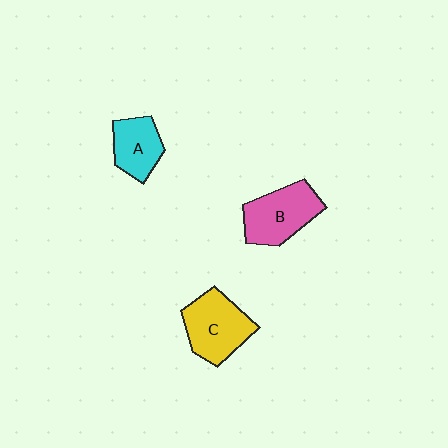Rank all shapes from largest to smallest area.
From largest to smallest: C (yellow), B (pink), A (cyan).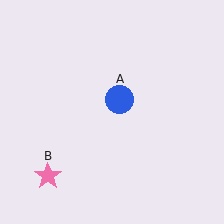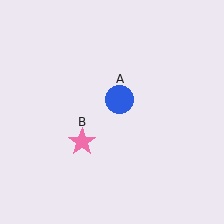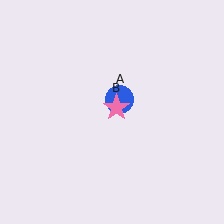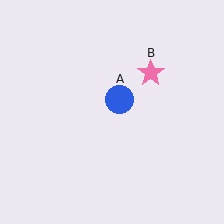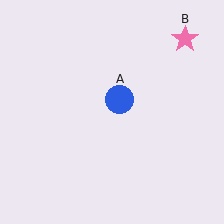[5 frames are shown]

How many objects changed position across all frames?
1 object changed position: pink star (object B).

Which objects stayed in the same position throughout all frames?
Blue circle (object A) remained stationary.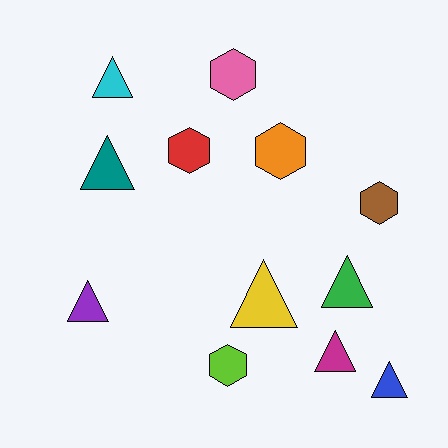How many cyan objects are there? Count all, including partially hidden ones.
There is 1 cyan object.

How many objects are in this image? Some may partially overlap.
There are 12 objects.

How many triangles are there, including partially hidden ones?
There are 7 triangles.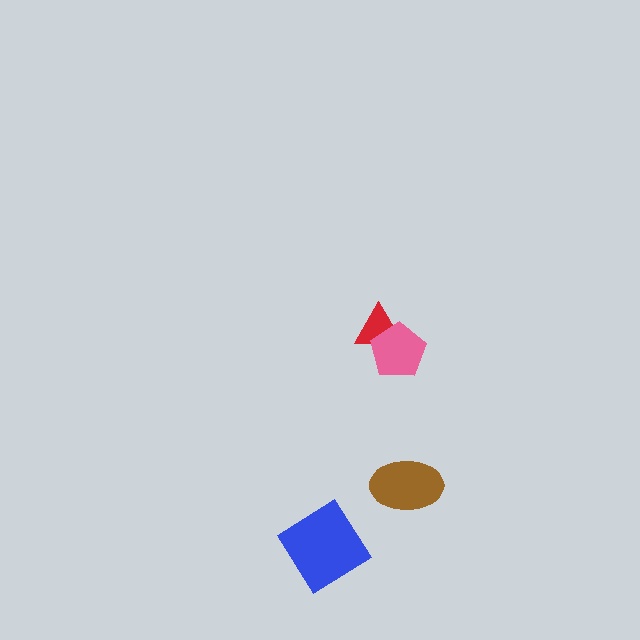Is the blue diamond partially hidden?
No, no other shape covers it.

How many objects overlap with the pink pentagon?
1 object overlaps with the pink pentagon.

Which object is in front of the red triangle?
The pink pentagon is in front of the red triangle.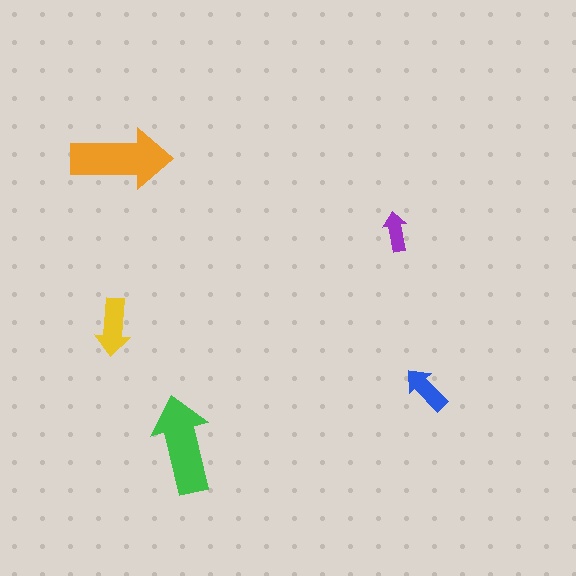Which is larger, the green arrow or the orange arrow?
The orange one.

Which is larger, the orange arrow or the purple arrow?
The orange one.